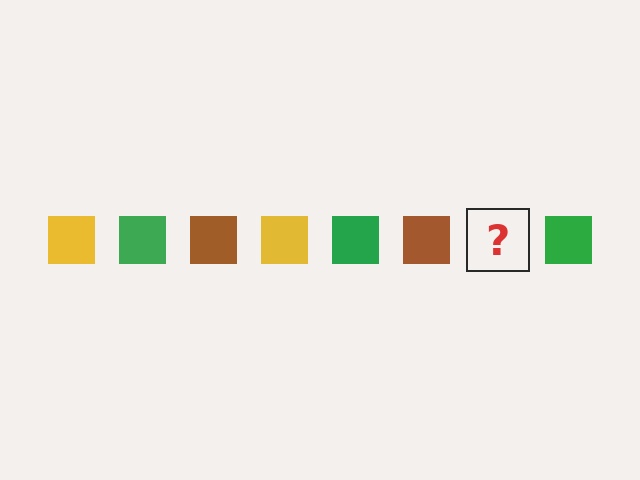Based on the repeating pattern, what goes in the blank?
The blank should be a yellow square.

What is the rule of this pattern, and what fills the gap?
The rule is that the pattern cycles through yellow, green, brown squares. The gap should be filled with a yellow square.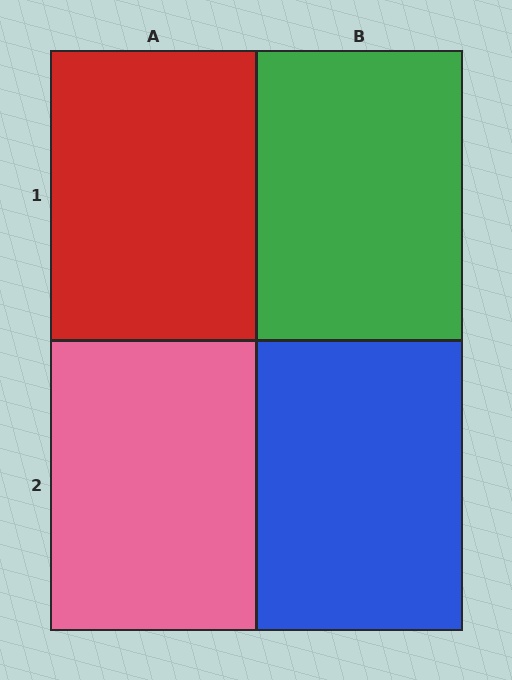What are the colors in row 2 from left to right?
Pink, blue.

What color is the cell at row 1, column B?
Green.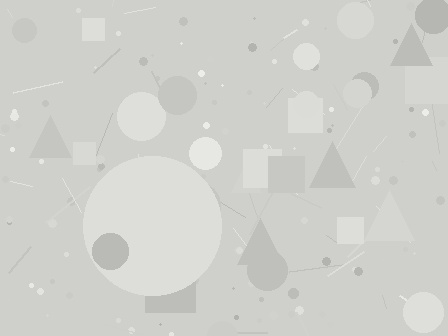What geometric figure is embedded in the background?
A circle is embedded in the background.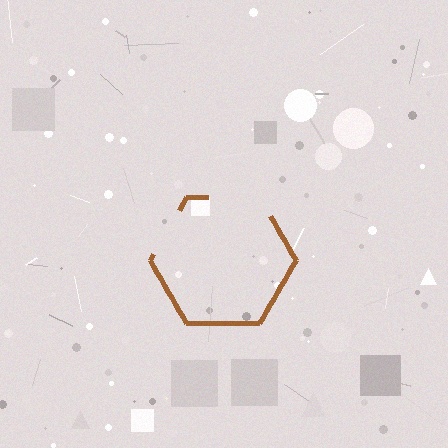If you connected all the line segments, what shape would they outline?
They would outline a hexagon.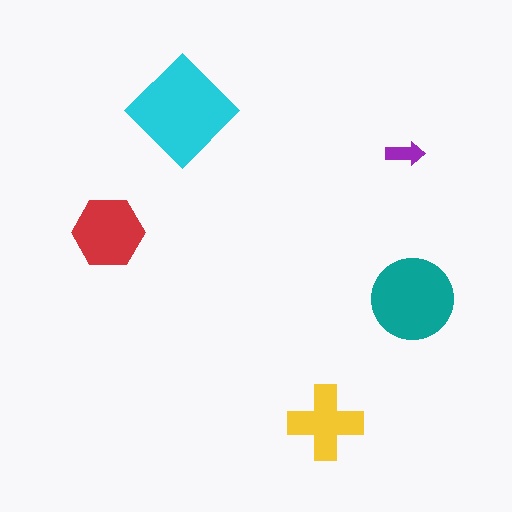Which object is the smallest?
The purple arrow.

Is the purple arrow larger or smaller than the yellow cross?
Smaller.